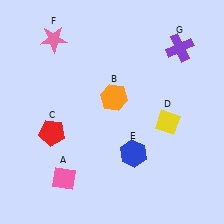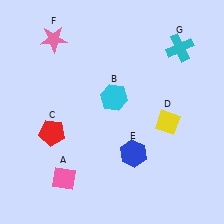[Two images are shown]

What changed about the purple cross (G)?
In Image 1, G is purple. In Image 2, it changed to cyan.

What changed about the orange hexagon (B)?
In Image 1, B is orange. In Image 2, it changed to cyan.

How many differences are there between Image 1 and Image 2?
There are 2 differences between the two images.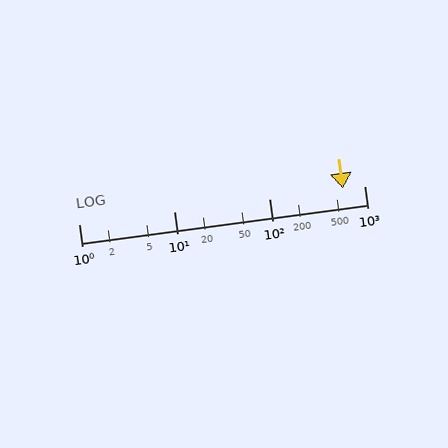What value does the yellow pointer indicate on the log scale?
The pointer indicates approximately 600.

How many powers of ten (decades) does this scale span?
The scale spans 3 decades, from 1 to 1000.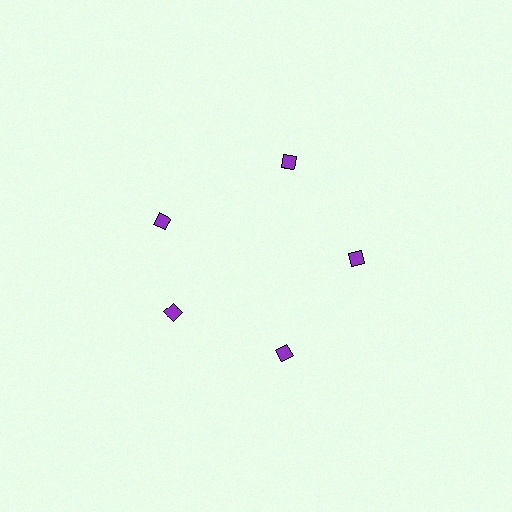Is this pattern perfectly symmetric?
No. The 5 purple diamonds are arranged in a ring, but one element near the 10 o'clock position is rotated out of alignment along the ring, breaking the 5-fold rotational symmetry.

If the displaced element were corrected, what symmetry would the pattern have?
It would have 5-fold rotational symmetry — the pattern would map onto itself every 72 degrees.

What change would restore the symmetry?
The symmetry would be restored by rotating it back into even spacing with its neighbors so that all 5 diamonds sit at equal angles and equal distance from the center.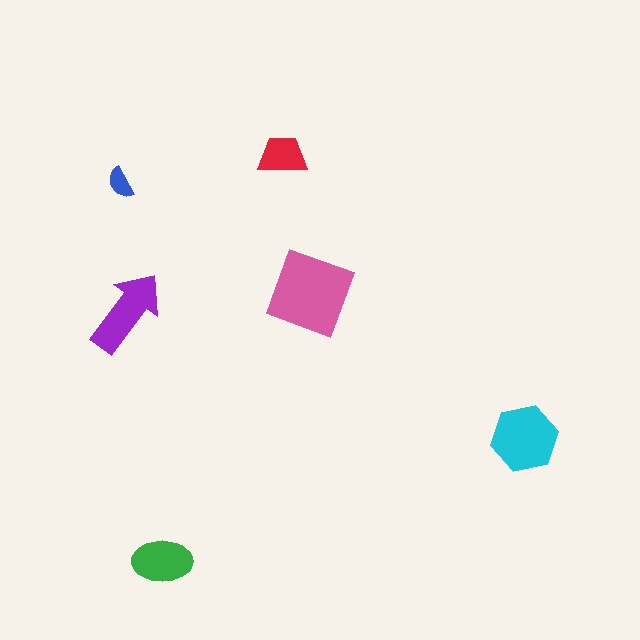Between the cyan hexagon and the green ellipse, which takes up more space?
The cyan hexagon.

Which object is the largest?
The pink square.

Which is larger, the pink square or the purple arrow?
The pink square.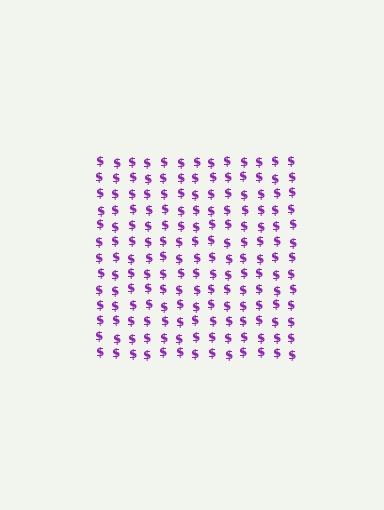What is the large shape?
The large shape is a square.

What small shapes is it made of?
It is made of small dollar signs.